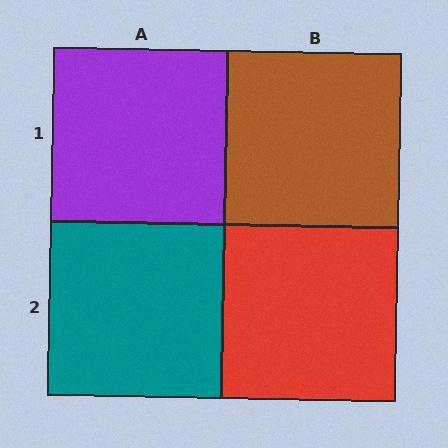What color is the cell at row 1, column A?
Purple.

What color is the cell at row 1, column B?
Brown.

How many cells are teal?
1 cell is teal.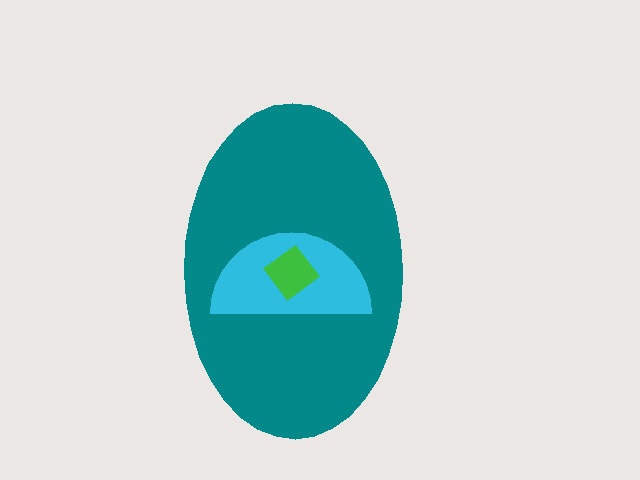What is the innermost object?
The green diamond.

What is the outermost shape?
The teal ellipse.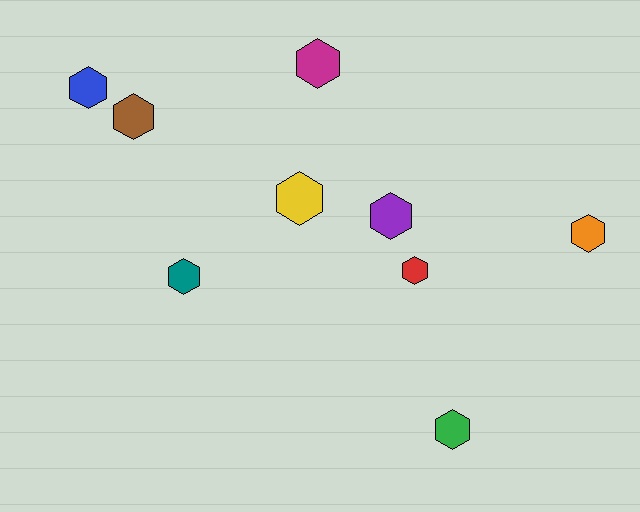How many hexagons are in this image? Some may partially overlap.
There are 9 hexagons.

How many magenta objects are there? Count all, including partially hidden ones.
There is 1 magenta object.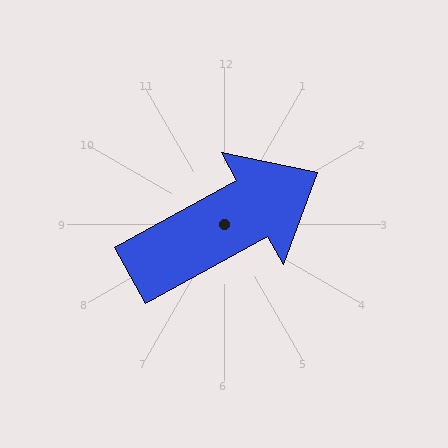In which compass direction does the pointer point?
Northeast.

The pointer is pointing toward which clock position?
Roughly 2 o'clock.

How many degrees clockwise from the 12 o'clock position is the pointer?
Approximately 61 degrees.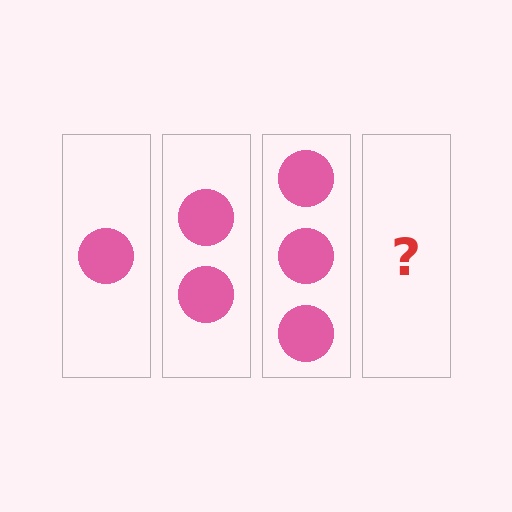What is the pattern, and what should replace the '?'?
The pattern is that each step adds one more circle. The '?' should be 4 circles.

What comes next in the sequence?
The next element should be 4 circles.